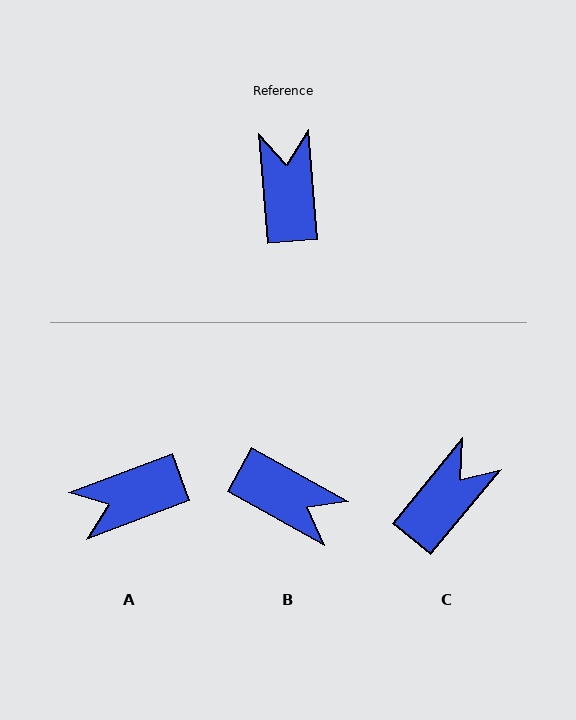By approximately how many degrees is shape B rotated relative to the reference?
Approximately 124 degrees clockwise.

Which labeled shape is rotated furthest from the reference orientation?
B, about 124 degrees away.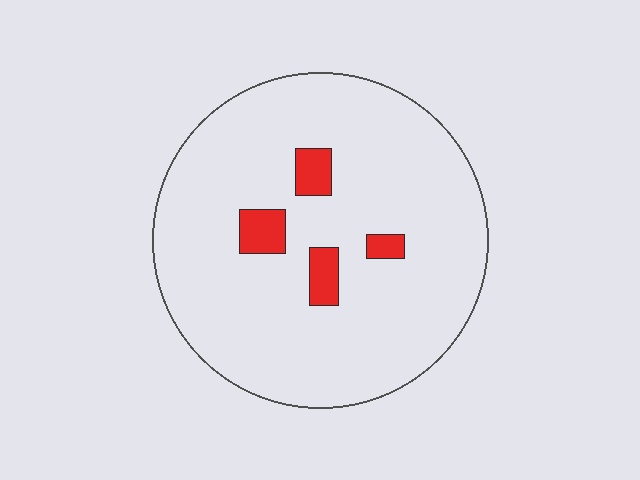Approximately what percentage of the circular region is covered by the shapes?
Approximately 5%.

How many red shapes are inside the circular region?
4.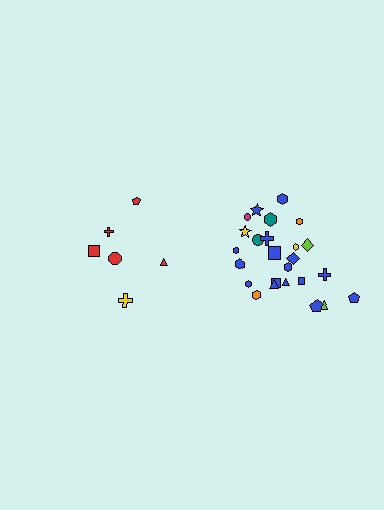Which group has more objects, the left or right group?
The right group.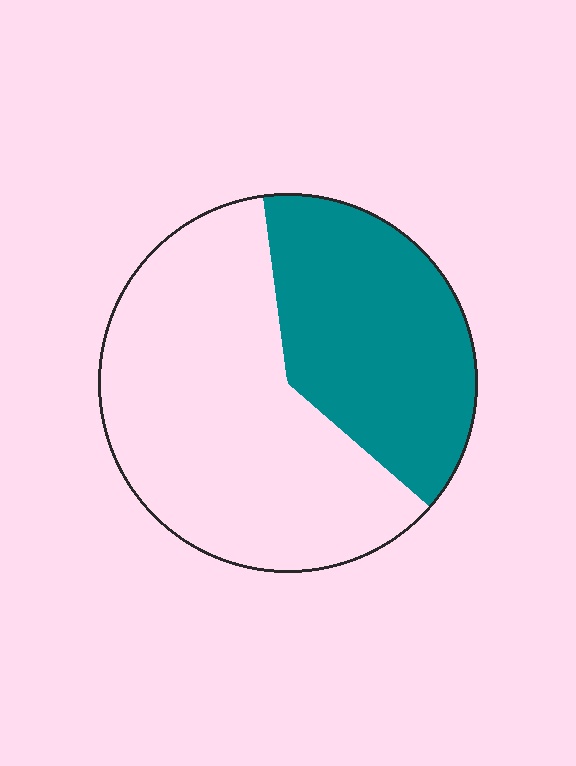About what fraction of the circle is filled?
About three eighths (3/8).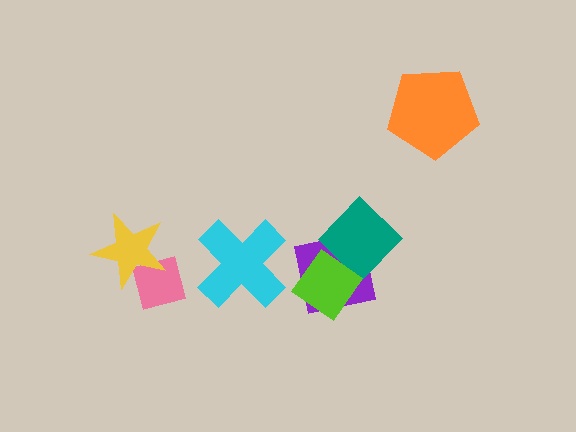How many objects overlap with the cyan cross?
0 objects overlap with the cyan cross.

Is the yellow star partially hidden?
No, no other shape covers it.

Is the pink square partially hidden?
Yes, it is partially covered by another shape.